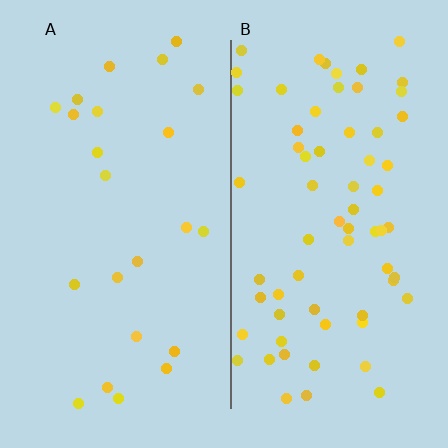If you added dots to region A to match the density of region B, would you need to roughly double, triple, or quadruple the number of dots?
Approximately triple.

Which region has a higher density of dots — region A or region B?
B (the right).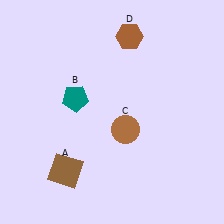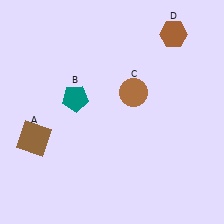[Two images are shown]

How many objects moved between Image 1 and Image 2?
3 objects moved between the two images.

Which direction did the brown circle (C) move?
The brown circle (C) moved up.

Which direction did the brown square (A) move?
The brown square (A) moved up.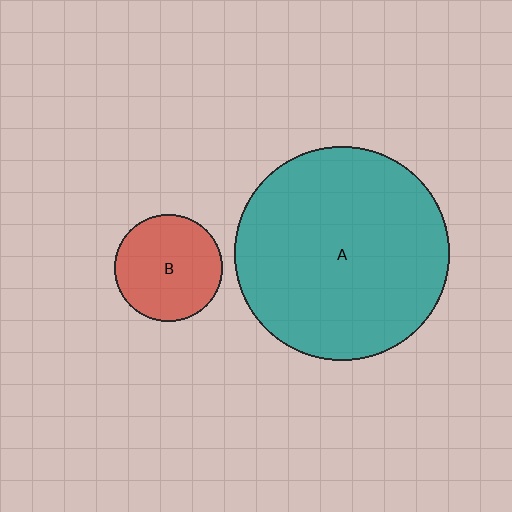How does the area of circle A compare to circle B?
Approximately 4.0 times.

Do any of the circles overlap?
No, none of the circles overlap.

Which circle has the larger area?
Circle A (teal).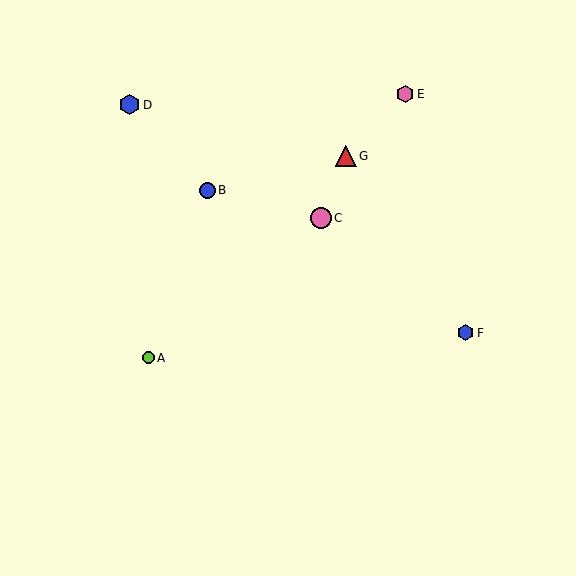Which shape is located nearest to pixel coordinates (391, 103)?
The pink hexagon (labeled E) at (405, 94) is nearest to that location.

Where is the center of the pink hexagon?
The center of the pink hexagon is at (405, 94).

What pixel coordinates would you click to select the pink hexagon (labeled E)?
Click at (405, 94) to select the pink hexagon E.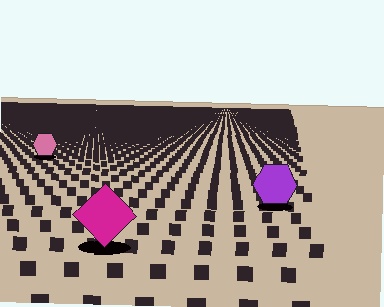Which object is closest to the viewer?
The magenta diamond is closest. The texture marks near it are larger and more spread out.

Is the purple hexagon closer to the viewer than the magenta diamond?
No. The magenta diamond is closer — you can tell from the texture gradient: the ground texture is coarser near it.